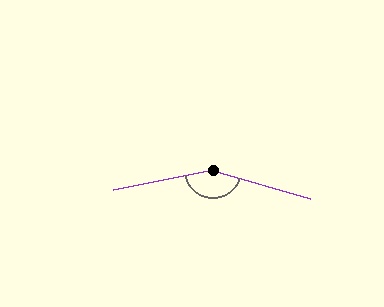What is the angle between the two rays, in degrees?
Approximately 153 degrees.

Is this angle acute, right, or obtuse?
It is obtuse.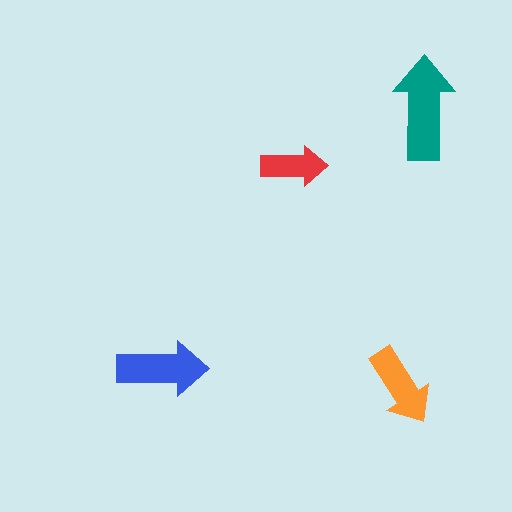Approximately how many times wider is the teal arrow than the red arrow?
About 1.5 times wider.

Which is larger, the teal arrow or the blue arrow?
The teal one.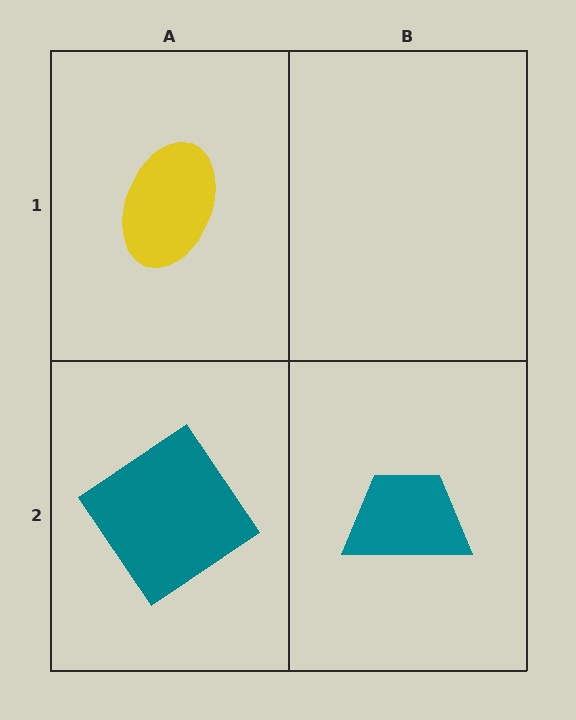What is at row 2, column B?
A teal trapezoid.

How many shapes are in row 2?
2 shapes.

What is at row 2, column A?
A teal diamond.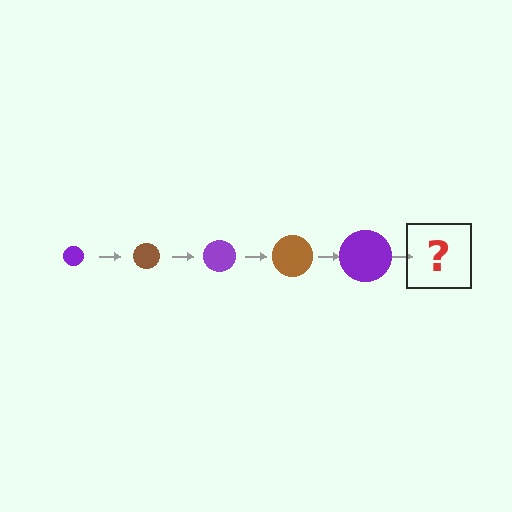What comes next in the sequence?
The next element should be a brown circle, larger than the previous one.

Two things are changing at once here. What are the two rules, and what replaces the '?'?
The two rules are that the circle grows larger each step and the color cycles through purple and brown. The '?' should be a brown circle, larger than the previous one.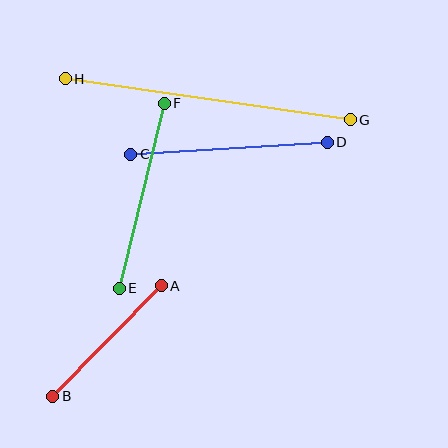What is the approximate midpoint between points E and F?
The midpoint is at approximately (142, 196) pixels.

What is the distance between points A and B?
The distance is approximately 155 pixels.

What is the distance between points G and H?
The distance is approximately 288 pixels.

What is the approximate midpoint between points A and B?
The midpoint is at approximately (107, 341) pixels.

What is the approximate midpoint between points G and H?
The midpoint is at approximately (208, 99) pixels.